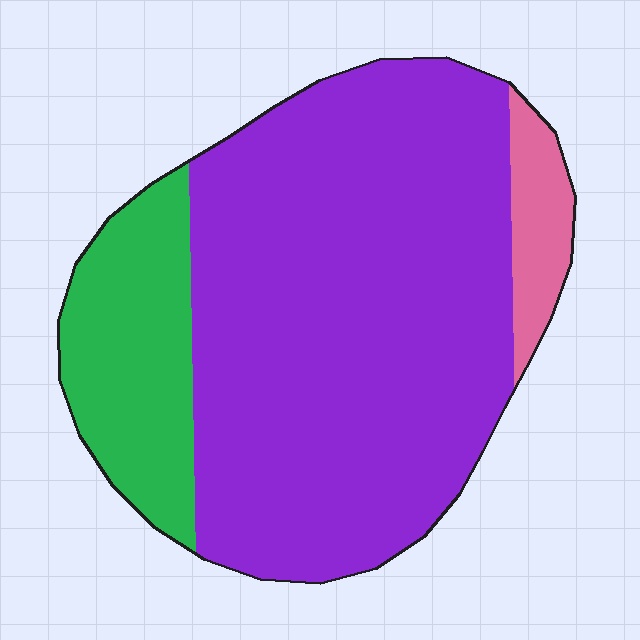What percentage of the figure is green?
Green covers 19% of the figure.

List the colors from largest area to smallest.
From largest to smallest: purple, green, pink.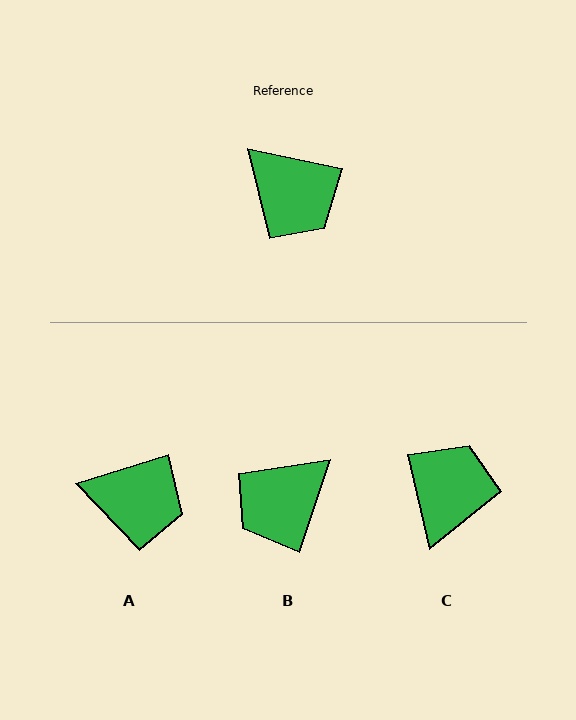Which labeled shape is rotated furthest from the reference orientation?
C, about 115 degrees away.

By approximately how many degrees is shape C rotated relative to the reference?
Approximately 115 degrees counter-clockwise.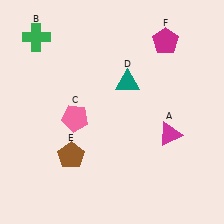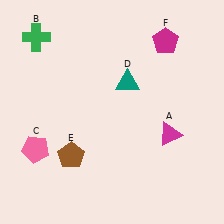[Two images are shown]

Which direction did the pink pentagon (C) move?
The pink pentagon (C) moved left.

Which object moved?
The pink pentagon (C) moved left.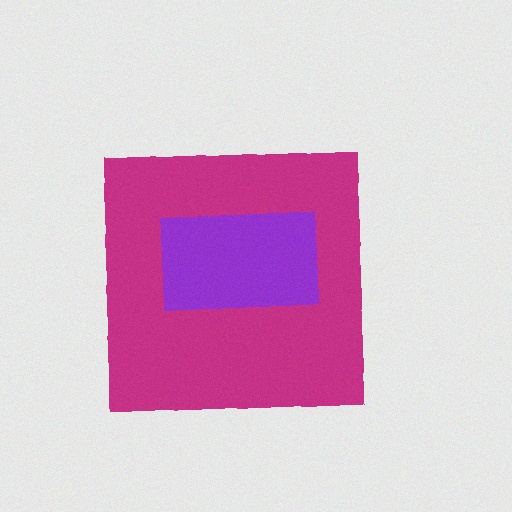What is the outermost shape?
The magenta square.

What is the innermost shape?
The purple rectangle.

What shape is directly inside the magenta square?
The purple rectangle.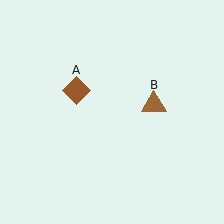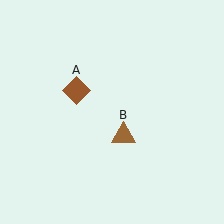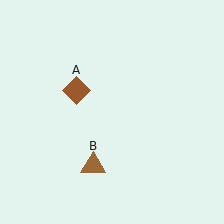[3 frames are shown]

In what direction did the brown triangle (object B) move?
The brown triangle (object B) moved down and to the left.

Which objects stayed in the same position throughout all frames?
Brown diamond (object A) remained stationary.